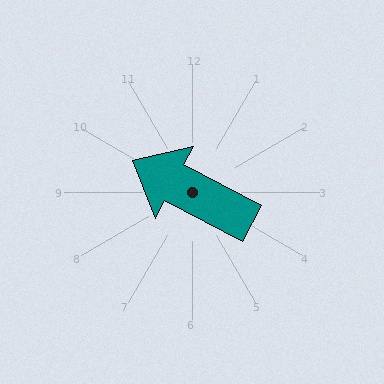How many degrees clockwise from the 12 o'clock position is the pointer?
Approximately 298 degrees.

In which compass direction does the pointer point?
Northwest.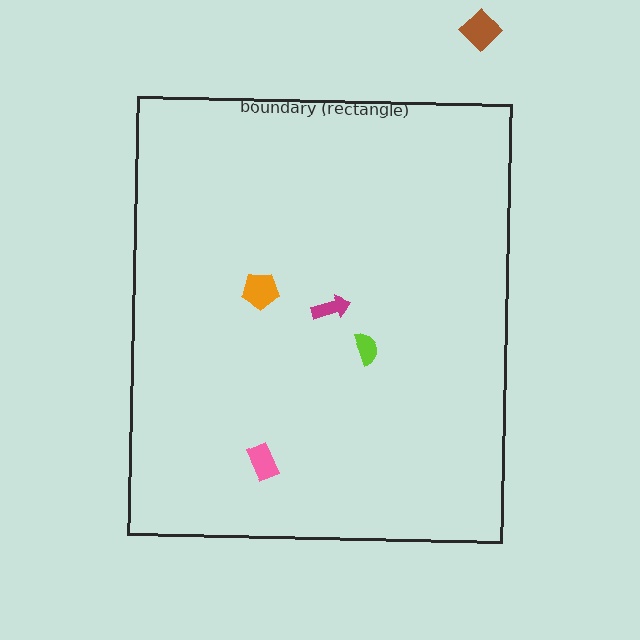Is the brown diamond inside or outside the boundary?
Outside.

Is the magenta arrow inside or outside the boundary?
Inside.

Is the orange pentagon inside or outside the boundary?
Inside.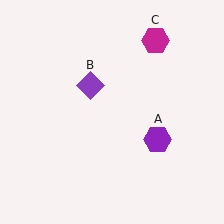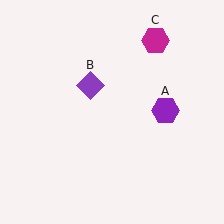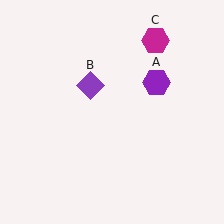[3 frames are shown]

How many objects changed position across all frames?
1 object changed position: purple hexagon (object A).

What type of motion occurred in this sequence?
The purple hexagon (object A) rotated counterclockwise around the center of the scene.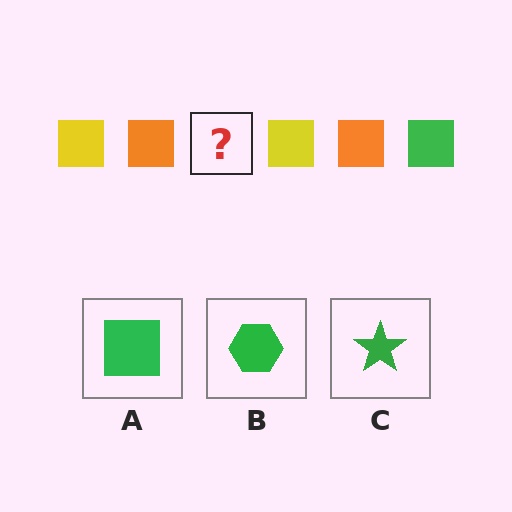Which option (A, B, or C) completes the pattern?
A.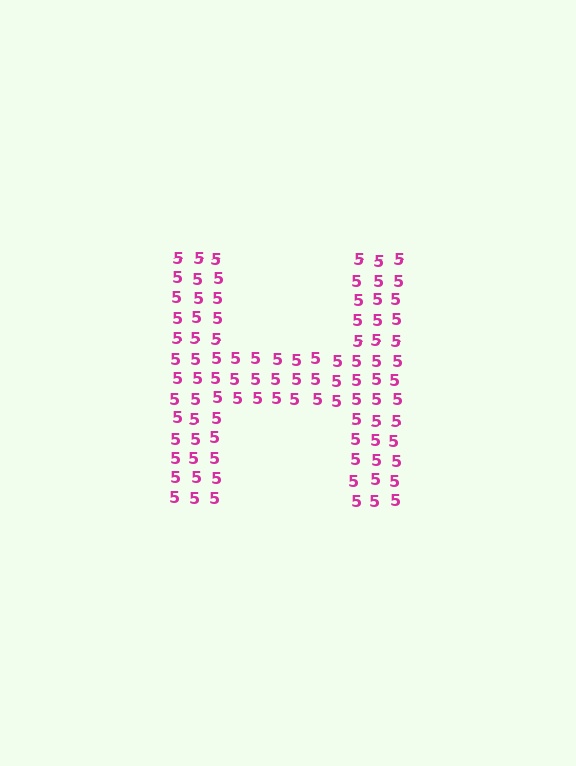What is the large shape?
The large shape is the letter H.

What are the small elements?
The small elements are digit 5's.